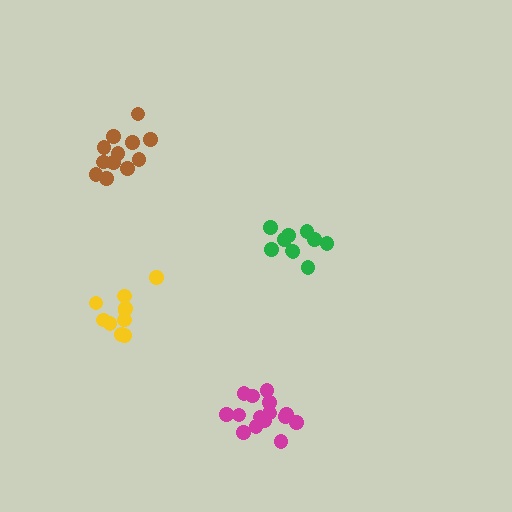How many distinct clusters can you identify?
There are 4 distinct clusters.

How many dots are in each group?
Group 1: 15 dots, Group 2: 12 dots, Group 3: 10 dots, Group 4: 10 dots (47 total).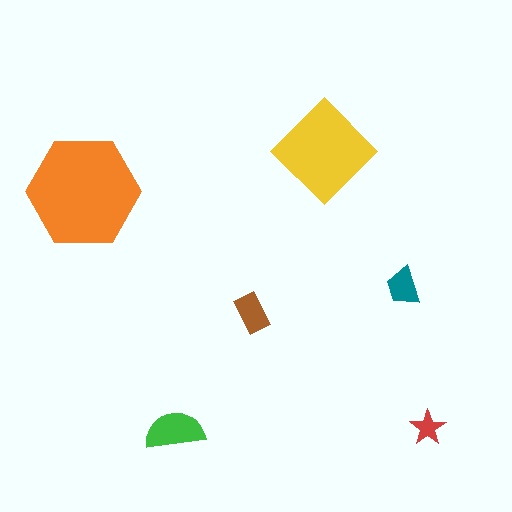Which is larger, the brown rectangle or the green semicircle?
The green semicircle.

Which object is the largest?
The orange hexagon.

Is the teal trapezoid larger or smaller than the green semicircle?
Smaller.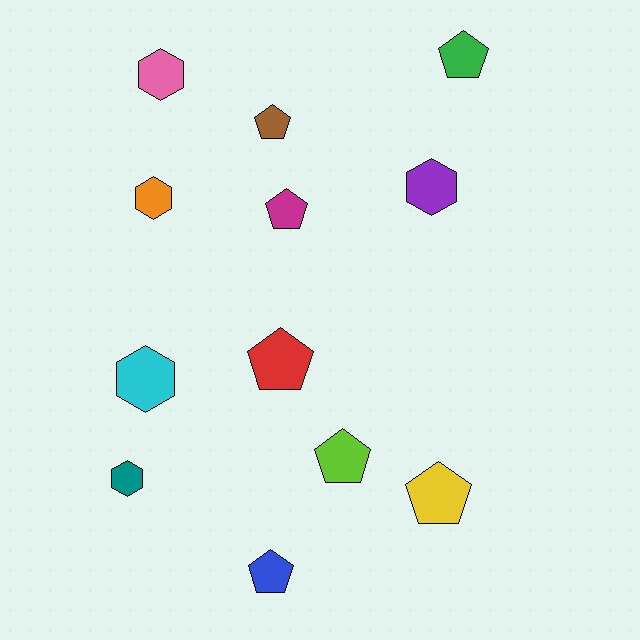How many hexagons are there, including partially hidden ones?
There are 5 hexagons.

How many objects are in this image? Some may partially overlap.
There are 12 objects.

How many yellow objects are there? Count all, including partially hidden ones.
There is 1 yellow object.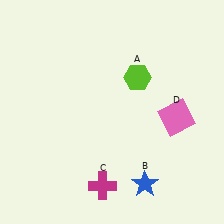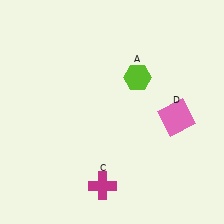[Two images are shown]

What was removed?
The blue star (B) was removed in Image 2.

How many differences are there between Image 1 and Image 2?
There is 1 difference between the two images.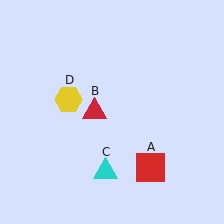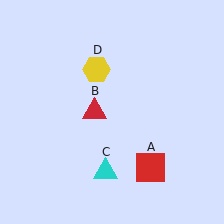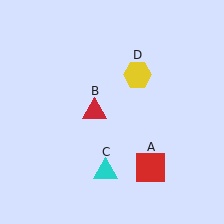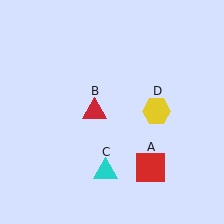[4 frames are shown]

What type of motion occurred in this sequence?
The yellow hexagon (object D) rotated clockwise around the center of the scene.